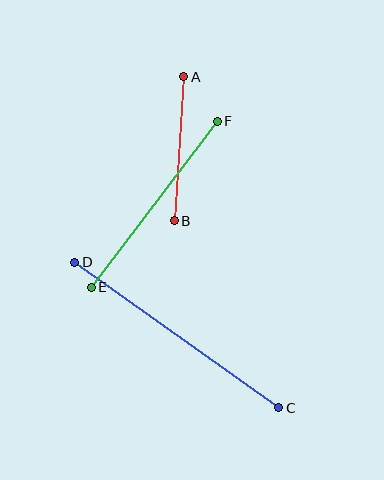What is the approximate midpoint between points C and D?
The midpoint is at approximately (177, 335) pixels.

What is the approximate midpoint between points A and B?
The midpoint is at approximately (179, 149) pixels.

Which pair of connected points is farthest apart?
Points C and D are farthest apart.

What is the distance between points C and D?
The distance is approximately 251 pixels.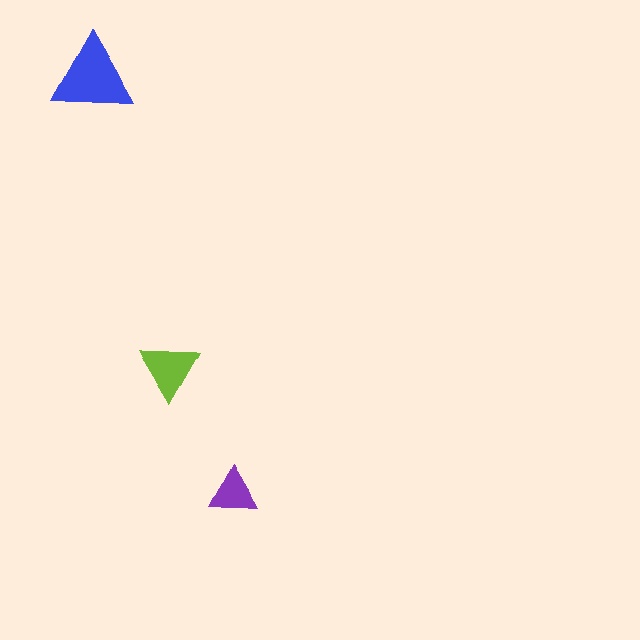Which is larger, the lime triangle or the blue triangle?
The blue one.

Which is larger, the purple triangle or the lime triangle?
The lime one.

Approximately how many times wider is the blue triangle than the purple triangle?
About 1.5 times wider.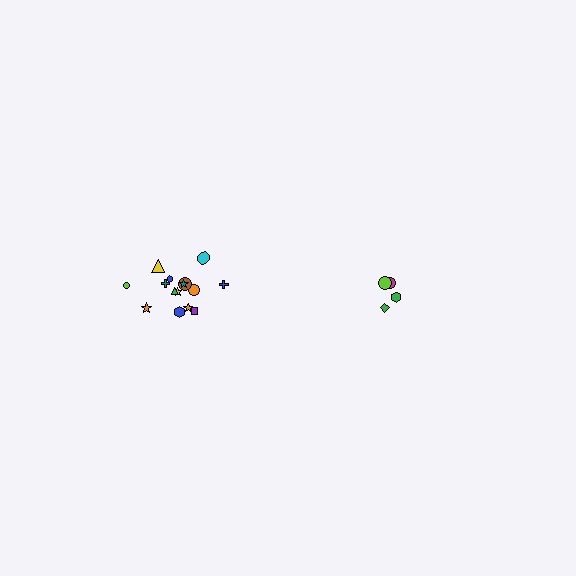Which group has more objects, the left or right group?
The left group.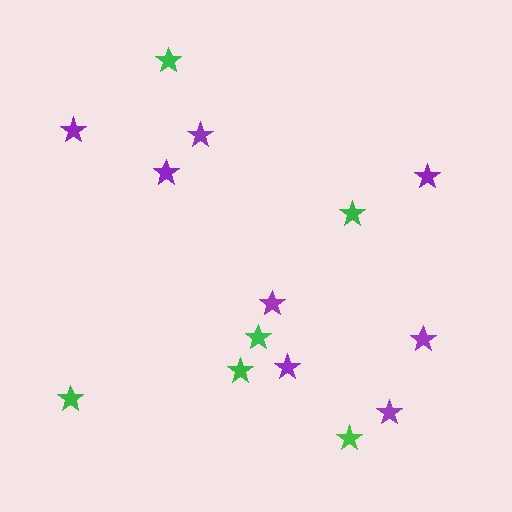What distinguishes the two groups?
There are 2 groups: one group of purple stars (8) and one group of green stars (6).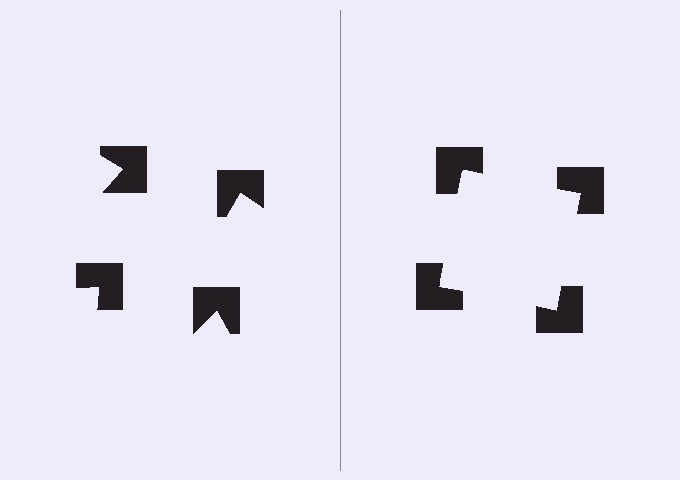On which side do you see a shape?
An illusory square appears on the right side. On the left side the wedge cuts are rotated, so no coherent shape forms.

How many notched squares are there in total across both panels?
8 — 4 on each side.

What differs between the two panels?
The notched squares are positioned identically on both sides; only the wedge orientations differ. On the right they align to a square; on the left they are misaligned.